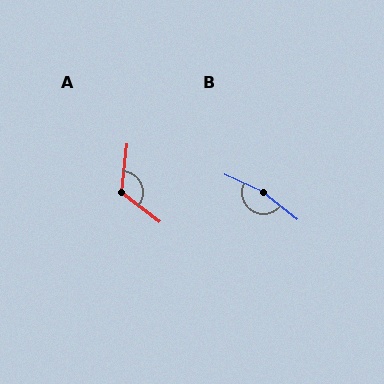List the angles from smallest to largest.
A (121°), B (167°).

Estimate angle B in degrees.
Approximately 167 degrees.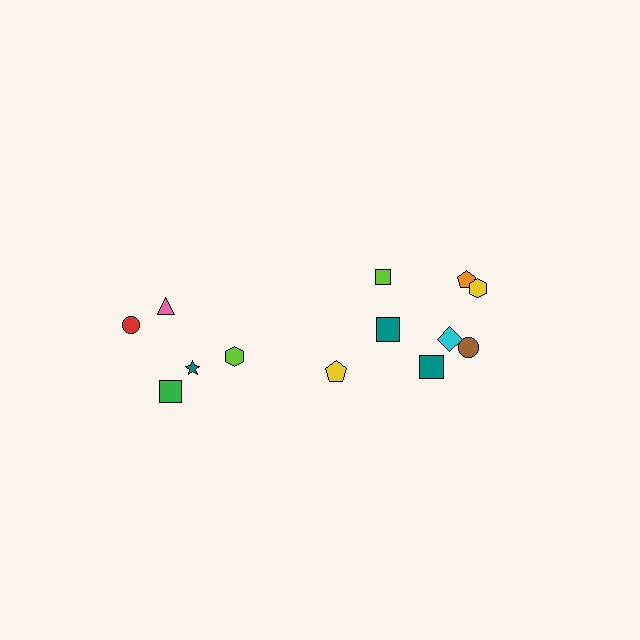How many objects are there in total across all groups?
There are 13 objects.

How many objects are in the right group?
There are 8 objects.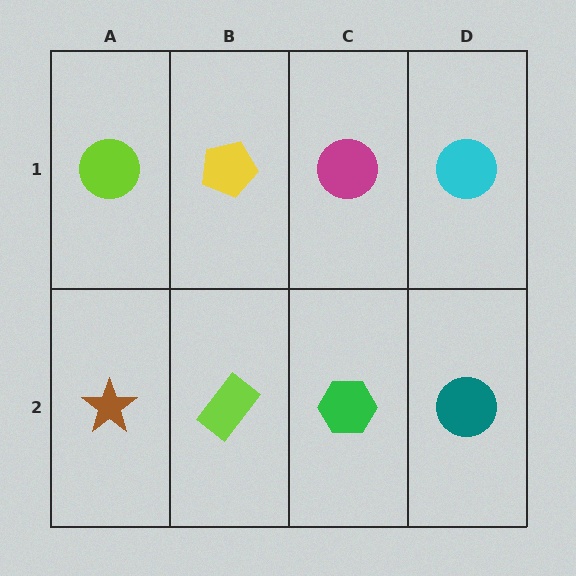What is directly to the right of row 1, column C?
A cyan circle.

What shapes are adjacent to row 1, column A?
A brown star (row 2, column A), a yellow pentagon (row 1, column B).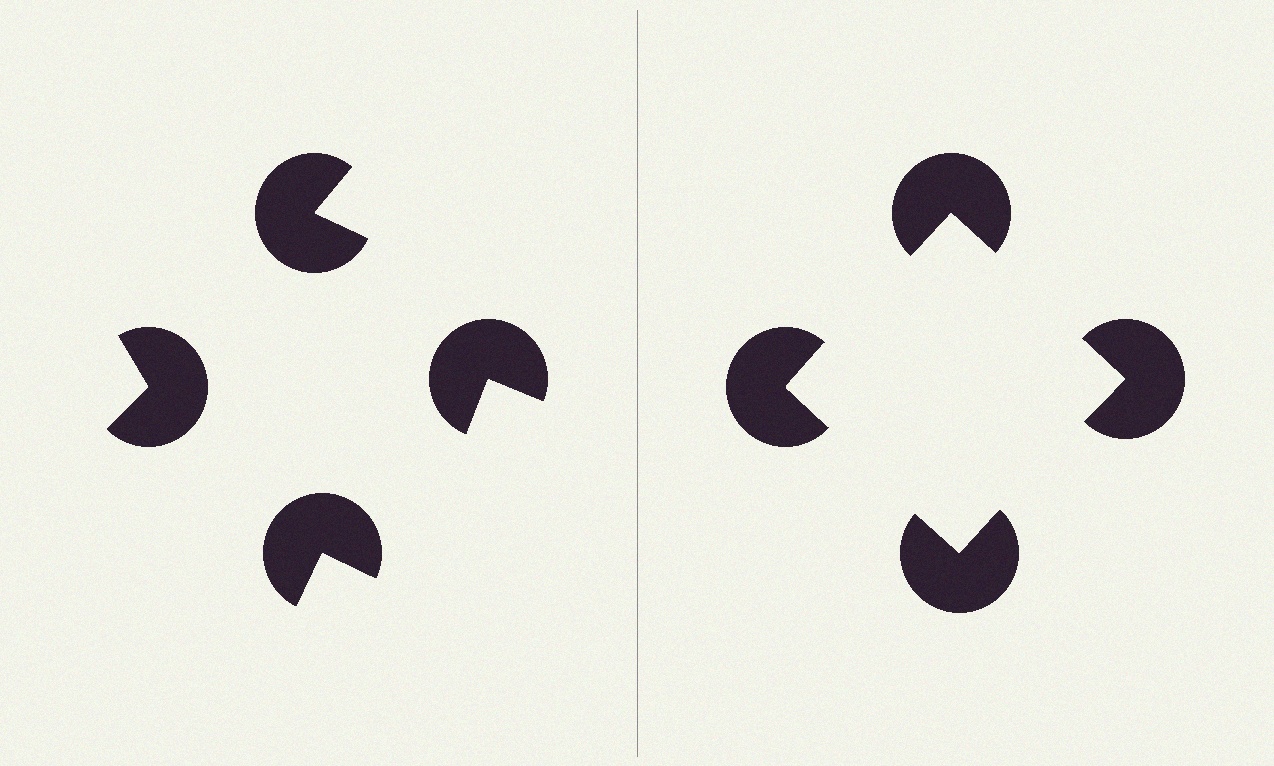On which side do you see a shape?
An illusory square appears on the right side. On the left side the wedge cuts are rotated, so no coherent shape forms.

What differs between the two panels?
The pac-man discs are positioned identically on both sides; only the wedge orientations differ. On the right they align to a square; on the left they are misaligned.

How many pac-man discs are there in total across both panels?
8 — 4 on each side.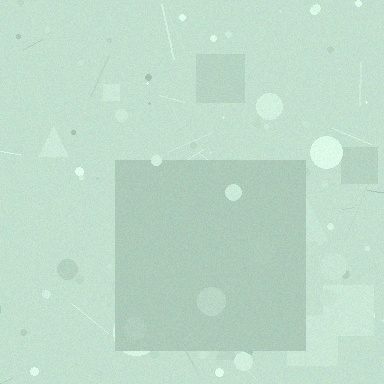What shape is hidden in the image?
A square is hidden in the image.